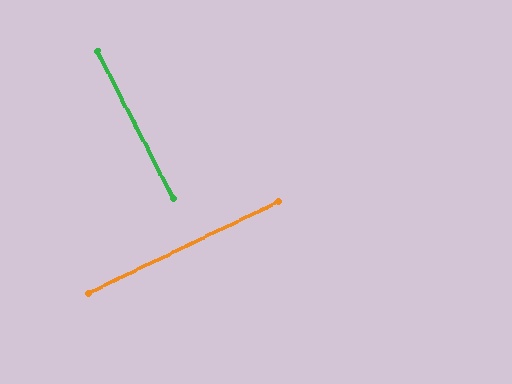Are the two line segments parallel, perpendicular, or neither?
Perpendicular — they meet at approximately 88°.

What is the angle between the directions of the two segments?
Approximately 88 degrees.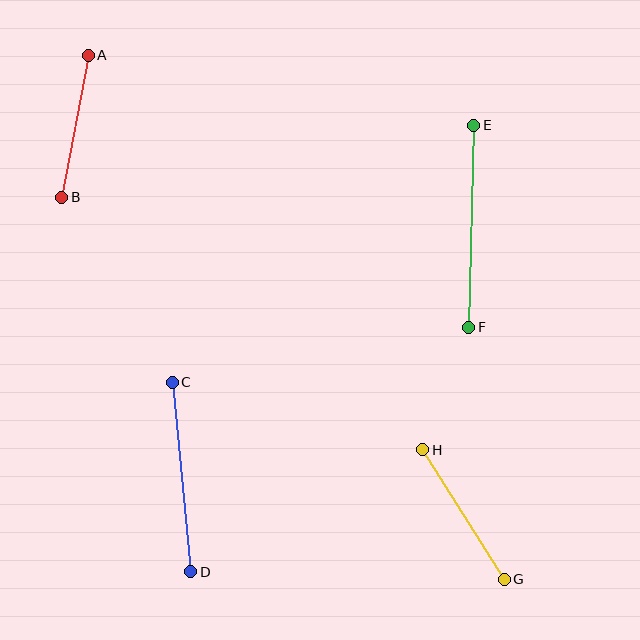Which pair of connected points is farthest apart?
Points E and F are farthest apart.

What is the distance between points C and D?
The distance is approximately 190 pixels.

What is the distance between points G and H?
The distance is approximately 153 pixels.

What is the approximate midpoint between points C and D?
The midpoint is at approximately (182, 477) pixels.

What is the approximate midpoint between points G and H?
The midpoint is at approximately (463, 515) pixels.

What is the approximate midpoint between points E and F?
The midpoint is at approximately (471, 226) pixels.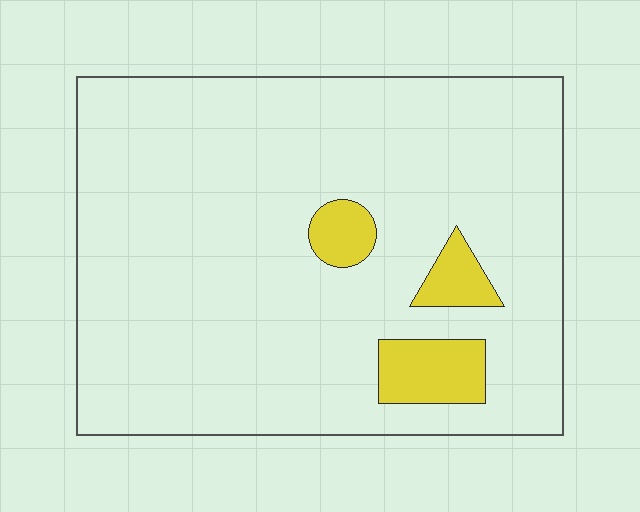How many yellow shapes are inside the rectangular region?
3.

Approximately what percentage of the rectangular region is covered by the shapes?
Approximately 10%.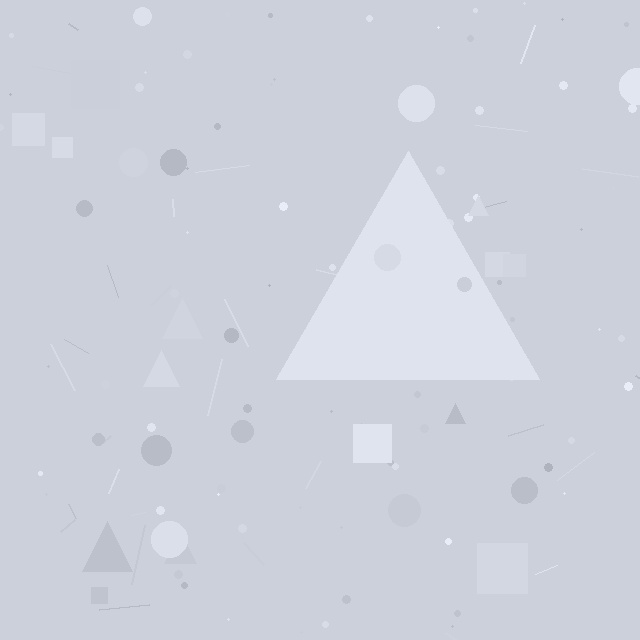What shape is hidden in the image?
A triangle is hidden in the image.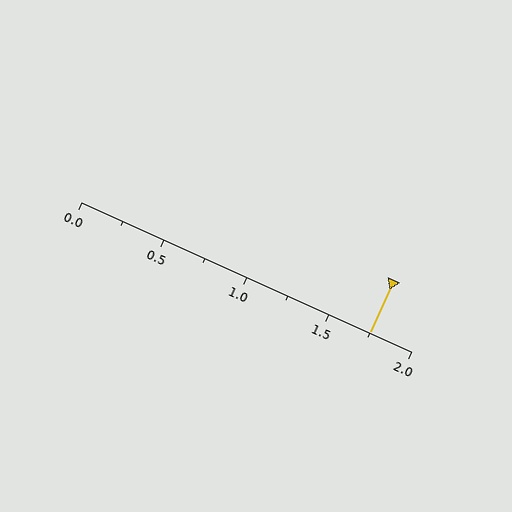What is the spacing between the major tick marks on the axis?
The major ticks are spaced 0.5 apart.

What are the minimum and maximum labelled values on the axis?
The axis runs from 0.0 to 2.0.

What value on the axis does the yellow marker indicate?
The marker indicates approximately 1.75.